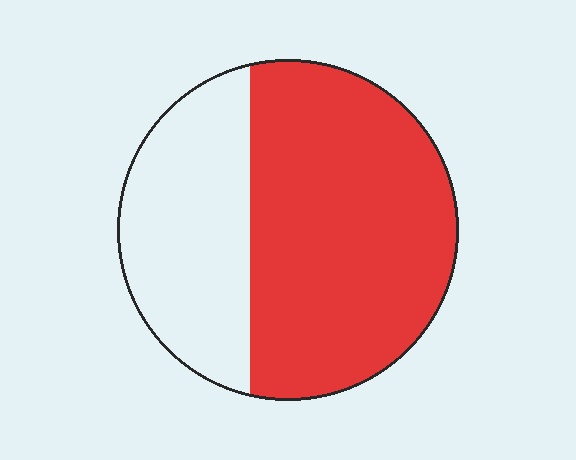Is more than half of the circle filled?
Yes.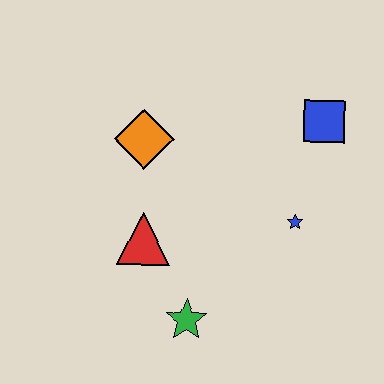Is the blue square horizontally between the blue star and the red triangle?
No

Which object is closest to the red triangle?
The green star is closest to the red triangle.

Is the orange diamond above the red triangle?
Yes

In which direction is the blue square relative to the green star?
The blue square is above the green star.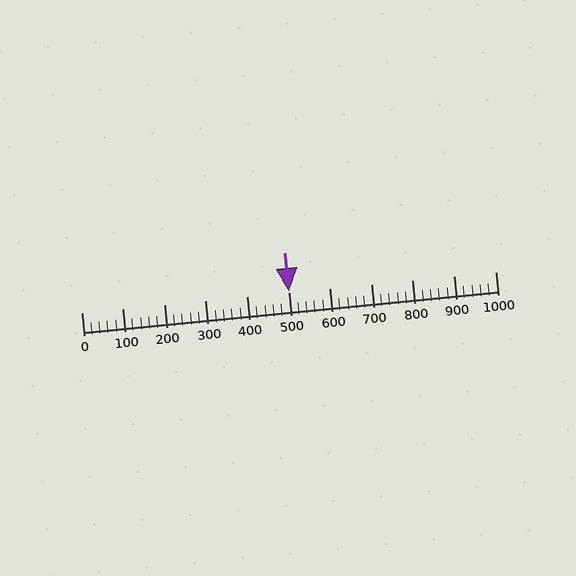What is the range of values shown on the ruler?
The ruler shows values from 0 to 1000.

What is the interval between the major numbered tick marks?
The major tick marks are spaced 100 units apart.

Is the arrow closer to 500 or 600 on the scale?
The arrow is closer to 500.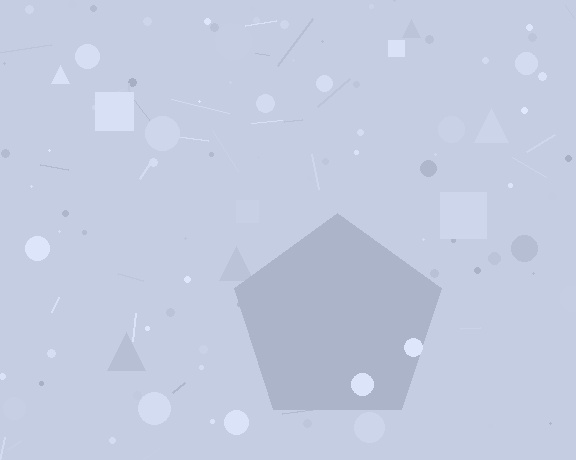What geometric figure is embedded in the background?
A pentagon is embedded in the background.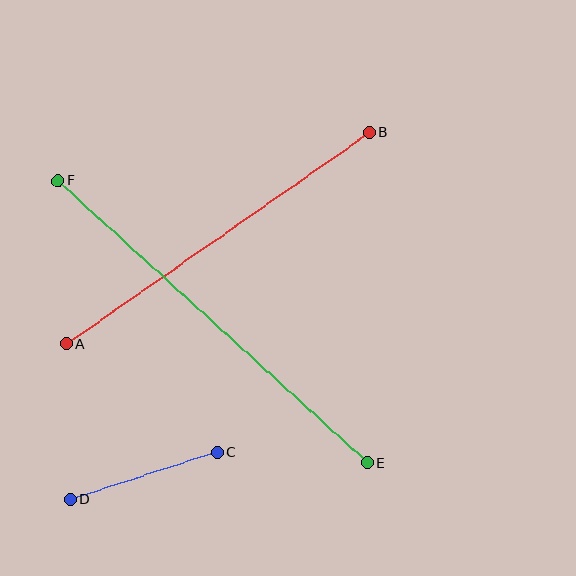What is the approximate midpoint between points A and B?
The midpoint is at approximately (218, 238) pixels.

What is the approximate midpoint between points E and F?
The midpoint is at approximately (213, 322) pixels.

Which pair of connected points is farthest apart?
Points E and F are farthest apart.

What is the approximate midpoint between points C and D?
The midpoint is at approximately (144, 476) pixels.